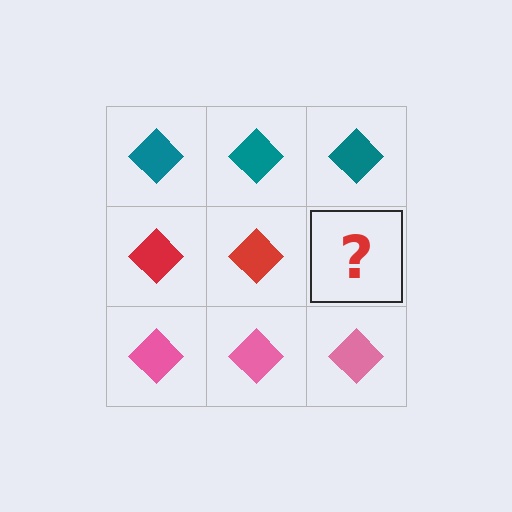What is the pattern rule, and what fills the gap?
The rule is that each row has a consistent color. The gap should be filled with a red diamond.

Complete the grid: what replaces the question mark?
The question mark should be replaced with a red diamond.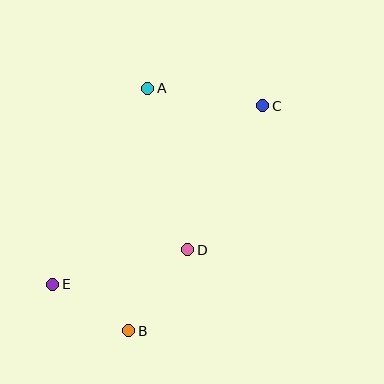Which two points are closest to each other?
Points B and E are closest to each other.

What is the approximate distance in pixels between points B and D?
The distance between B and D is approximately 100 pixels.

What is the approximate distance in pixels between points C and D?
The distance between C and D is approximately 162 pixels.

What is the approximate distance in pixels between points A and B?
The distance between A and B is approximately 243 pixels.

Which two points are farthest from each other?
Points C and E are farthest from each other.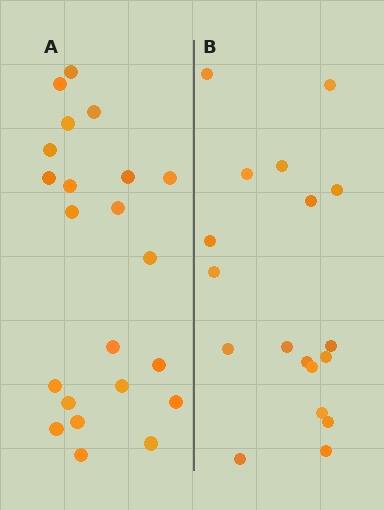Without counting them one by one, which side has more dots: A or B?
Region A (the left region) has more dots.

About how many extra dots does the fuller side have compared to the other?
Region A has about 4 more dots than region B.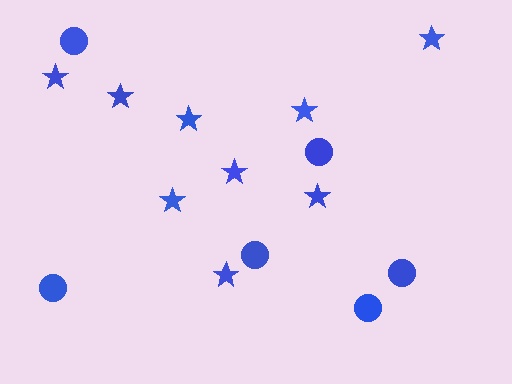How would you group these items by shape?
There are 2 groups: one group of circles (6) and one group of stars (9).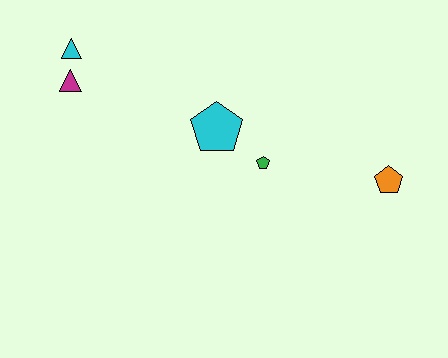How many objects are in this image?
There are 5 objects.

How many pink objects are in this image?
There are no pink objects.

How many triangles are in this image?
There are 2 triangles.